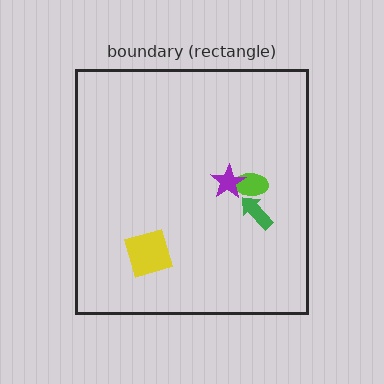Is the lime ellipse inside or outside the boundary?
Inside.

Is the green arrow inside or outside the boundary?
Inside.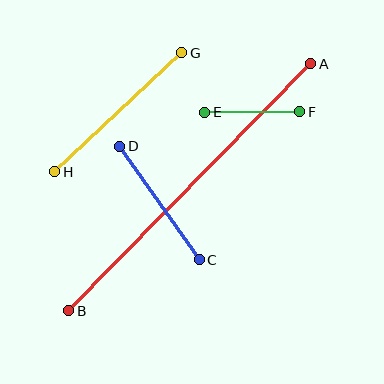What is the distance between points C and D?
The distance is approximately 139 pixels.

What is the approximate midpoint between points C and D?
The midpoint is at approximately (159, 203) pixels.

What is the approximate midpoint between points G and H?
The midpoint is at approximately (118, 112) pixels.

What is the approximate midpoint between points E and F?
The midpoint is at approximately (252, 112) pixels.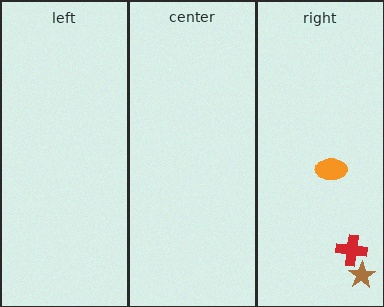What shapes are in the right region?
The orange ellipse, the brown star, the red cross.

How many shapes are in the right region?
3.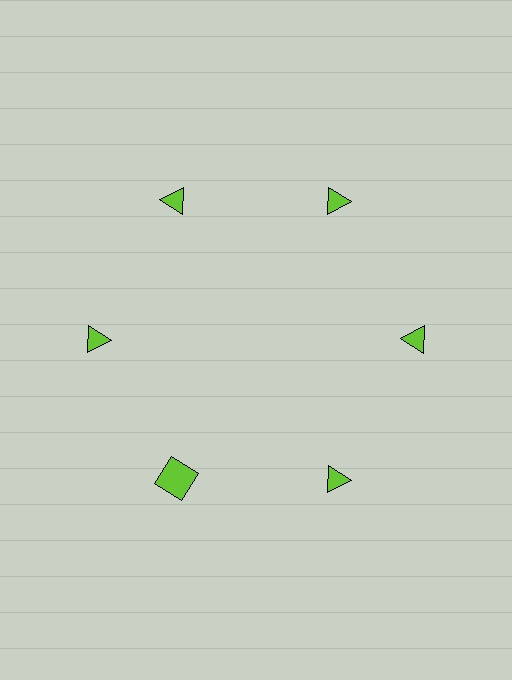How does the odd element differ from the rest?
It has a different shape: square instead of triangle.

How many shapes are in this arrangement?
There are 6 shapes arranged in a ring pattern.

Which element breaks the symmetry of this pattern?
The lime square at roughly the 7 o'clock position breaks the symmetry. All other shapes are lime triangles.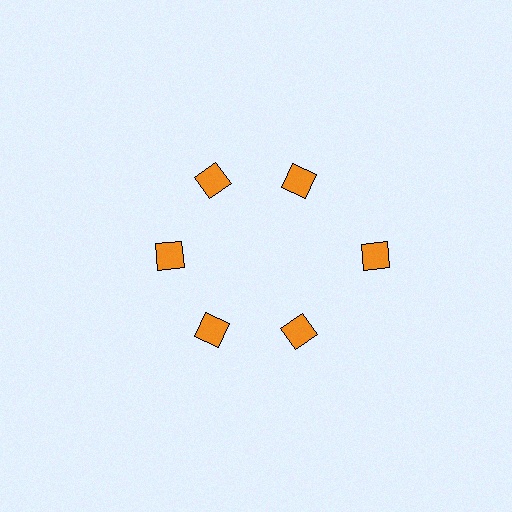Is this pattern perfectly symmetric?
No. The 6 orange diamonds are arranged in a ring, but one element near the 3 o'clock position is pushed outward from the center, breaking the 6-fold rotational symmetry.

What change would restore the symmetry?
The symmetry would be restored by moving it inward, back onto the ring so that all 6 diamonds sit at equal angles and equal distance from the center.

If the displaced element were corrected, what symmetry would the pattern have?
It would have 6-fold rotational symmetry — the pattern would map onto itself every 60 degrees.